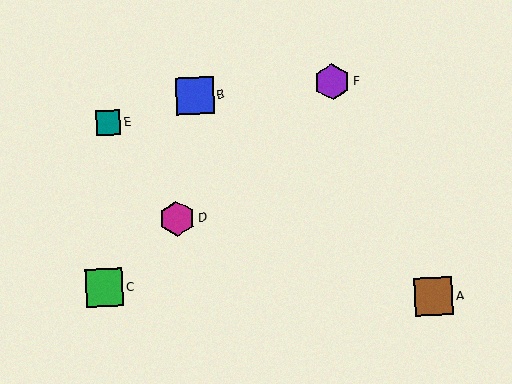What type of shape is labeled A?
Shape A is a brown square.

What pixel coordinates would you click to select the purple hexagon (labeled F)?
Click at (332, 82) to select the purple hexagon F.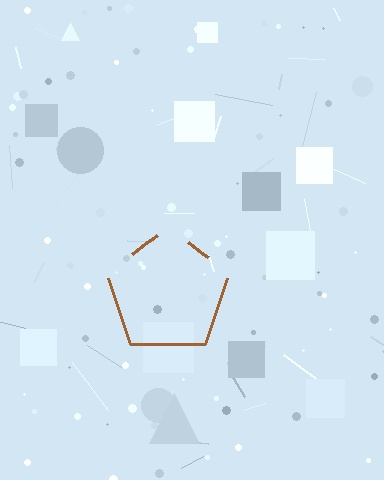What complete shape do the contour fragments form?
The contour fragments form a pentagon.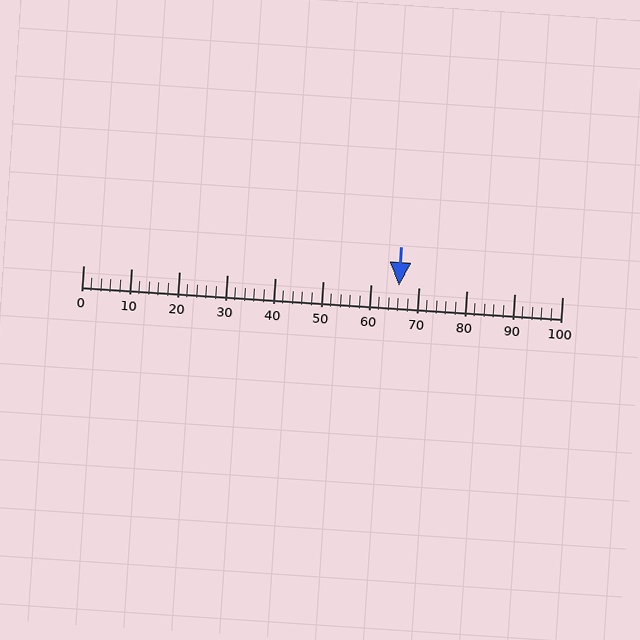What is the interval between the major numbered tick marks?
The major tick marks are spaced 10 units apart.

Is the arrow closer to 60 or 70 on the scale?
The arrow is closer to 70.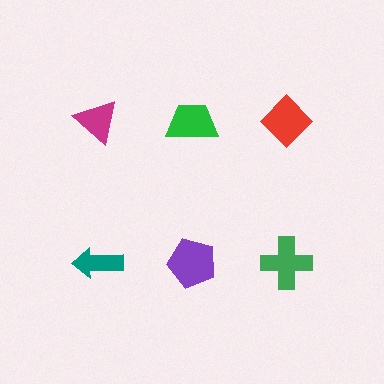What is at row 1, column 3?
A red diamond.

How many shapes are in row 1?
3 shapes.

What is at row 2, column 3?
A green cross.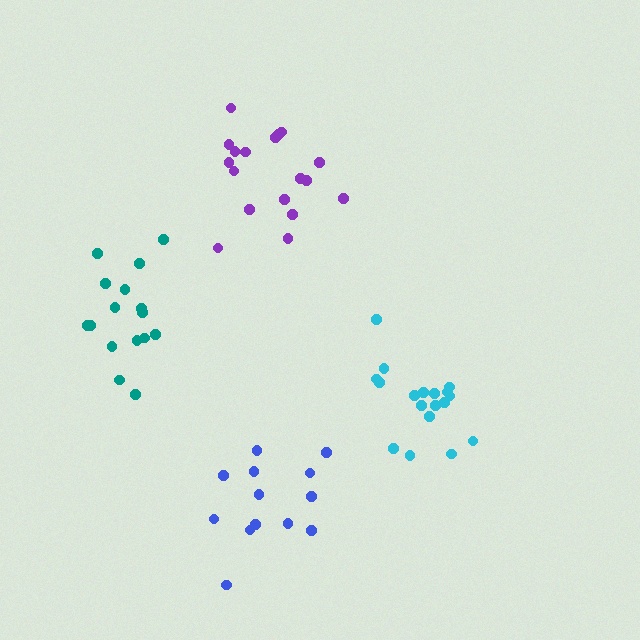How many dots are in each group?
Group 1: 18 dots, Group 2: 18 dots, Group 3: 17 dots, Group 4: 13 dots (66 total).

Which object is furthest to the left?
The teal cluster is leftmost.